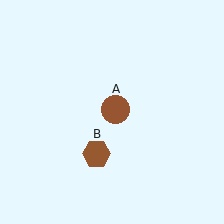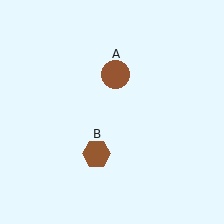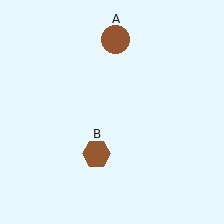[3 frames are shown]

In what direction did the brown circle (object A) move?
The brown circle (object A) moved up.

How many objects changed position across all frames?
1 object changed position: brown circle (object A).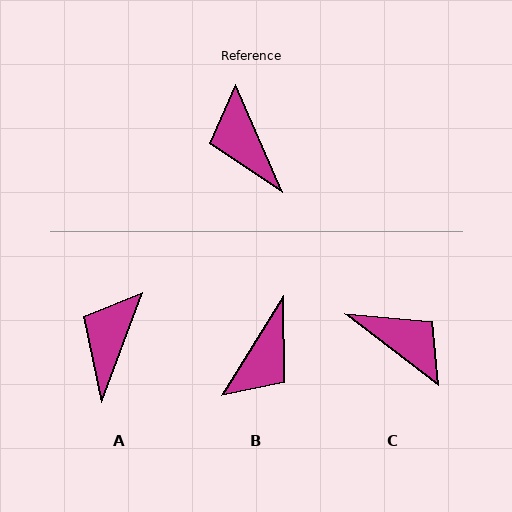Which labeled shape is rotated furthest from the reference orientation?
C, about 151 degrees away.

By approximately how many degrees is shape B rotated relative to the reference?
Approximately 125 degrees counter-clockwise.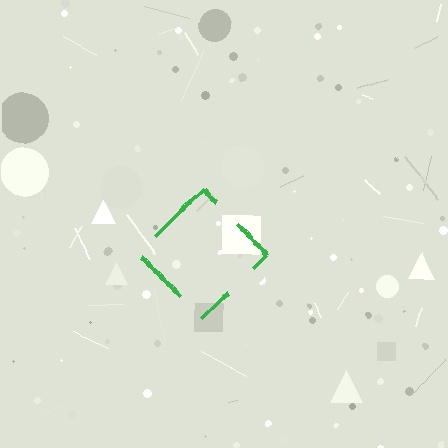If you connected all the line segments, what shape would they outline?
They would outline a diamond.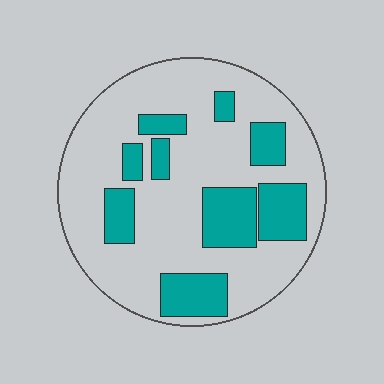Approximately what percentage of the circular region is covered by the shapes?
Approximately 30%.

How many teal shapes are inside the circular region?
9.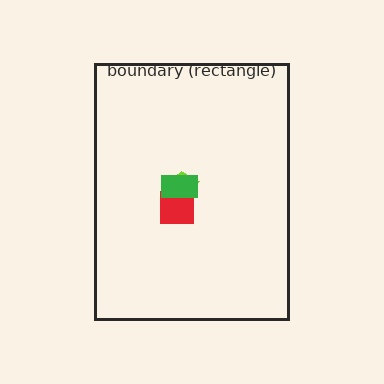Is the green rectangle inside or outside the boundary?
Inside.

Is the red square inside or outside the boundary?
Inside.